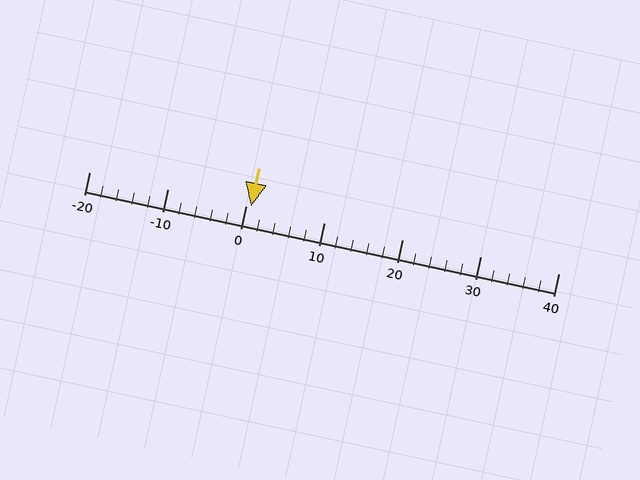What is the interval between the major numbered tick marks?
The major tick marks are spaced 10 units apart.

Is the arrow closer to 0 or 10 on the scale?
The arrow is closer to 0.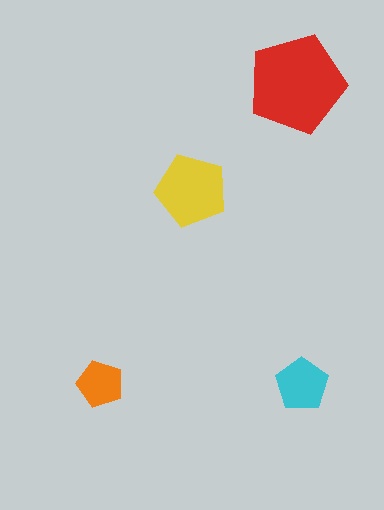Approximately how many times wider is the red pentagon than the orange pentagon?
About 2 times wider.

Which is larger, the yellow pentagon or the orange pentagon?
The yellow one.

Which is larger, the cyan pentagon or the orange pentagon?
The cyan one.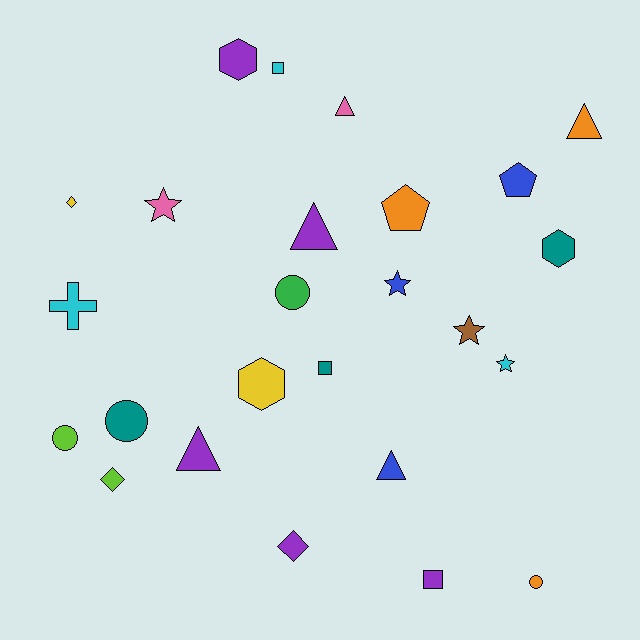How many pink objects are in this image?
There are 2 pink objects.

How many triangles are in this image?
There are 5 triangles.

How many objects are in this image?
There are 25 objects.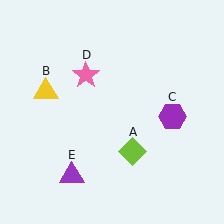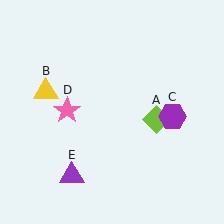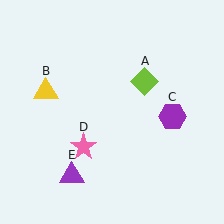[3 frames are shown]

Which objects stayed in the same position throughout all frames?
Yellow triangle (object B) and purple hexagon (object C) and purple triangle (object E) remained stationary.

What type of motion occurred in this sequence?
The lime diamond (object A), pink star (object D) rotated counterclockwise around the center of the scene.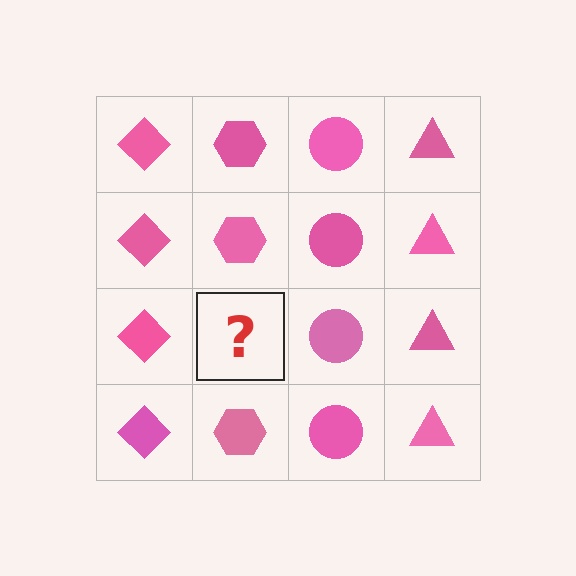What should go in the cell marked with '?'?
The missing cell should contain a pink hexagon.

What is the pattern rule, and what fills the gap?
The rule is that each column has a consistent shape. The gap should be filled with a pink hexagon.